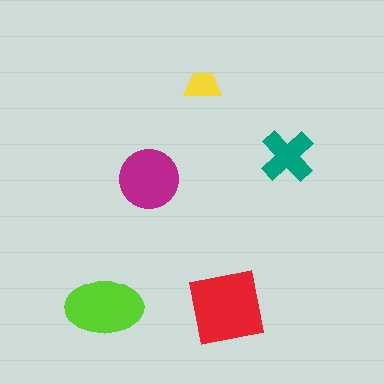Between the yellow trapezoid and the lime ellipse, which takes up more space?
The lime ellipse.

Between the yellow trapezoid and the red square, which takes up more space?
The red square.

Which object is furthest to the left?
The lime ellipse is leftmost.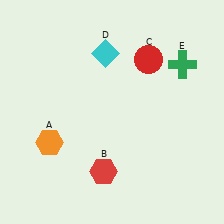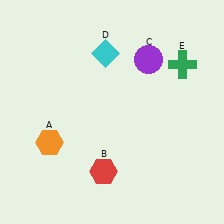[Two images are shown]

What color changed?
The circle (C) changed from red in Image 1 to purple in Image 2.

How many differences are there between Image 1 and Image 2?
There is 1 difference between the two images.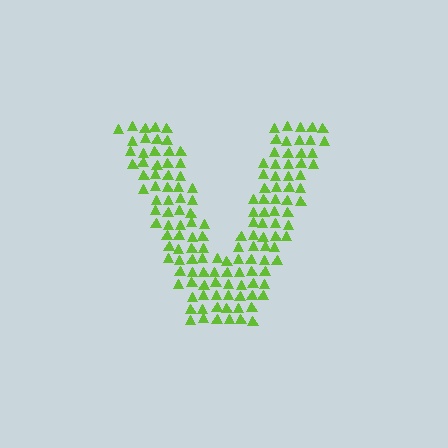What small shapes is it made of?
It is made of small triangles.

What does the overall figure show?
The overall figure shows the letter V.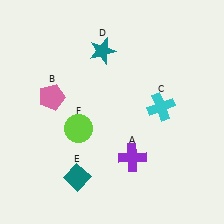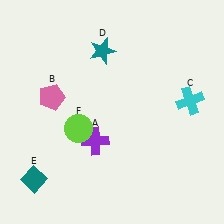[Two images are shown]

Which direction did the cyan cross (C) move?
The cyan cross (C) moved right.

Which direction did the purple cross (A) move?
The purple cross (A) moved left.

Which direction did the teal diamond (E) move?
The teal diamond (E) moved left.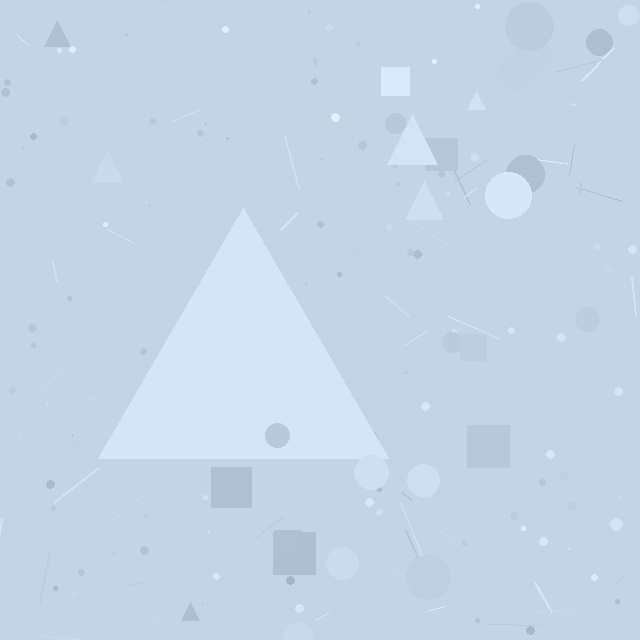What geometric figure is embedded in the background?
A triangle is embedded in the background.